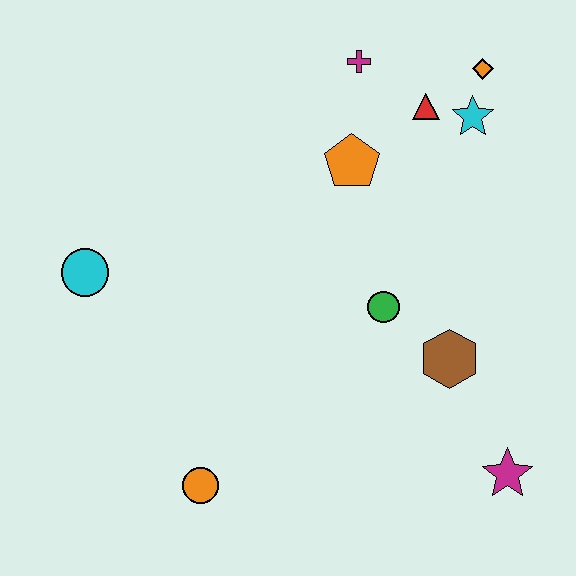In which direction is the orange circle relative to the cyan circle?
The orange circle is below the cyan circle.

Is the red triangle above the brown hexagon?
Yes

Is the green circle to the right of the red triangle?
No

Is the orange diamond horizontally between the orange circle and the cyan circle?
No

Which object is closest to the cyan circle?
The orange circle is closest to the cyan circle.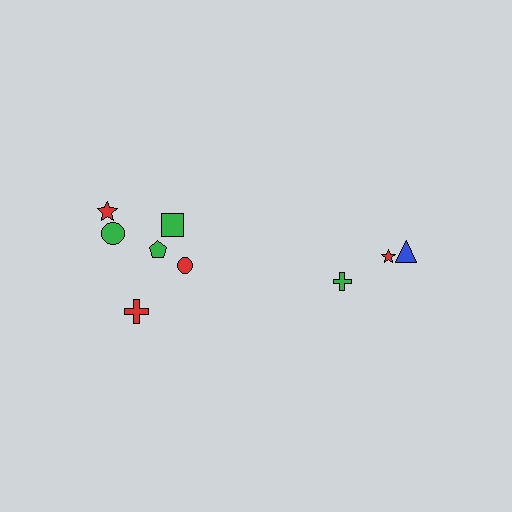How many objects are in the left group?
There are 6 objects.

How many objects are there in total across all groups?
There are 9 objects.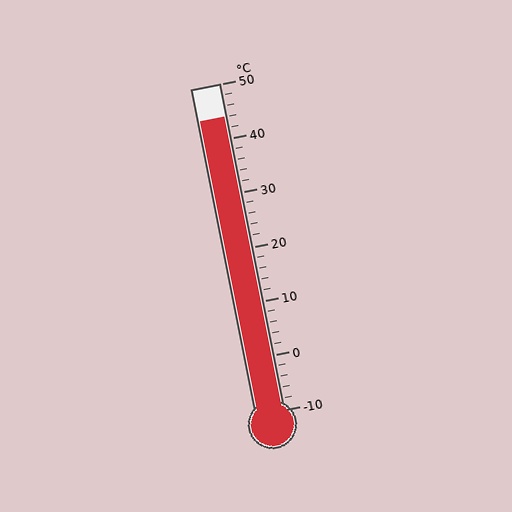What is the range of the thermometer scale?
The thermometer scale ranges from -10°C to 50°C.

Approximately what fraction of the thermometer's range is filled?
The thermometer is filled to approximately 90% of its range.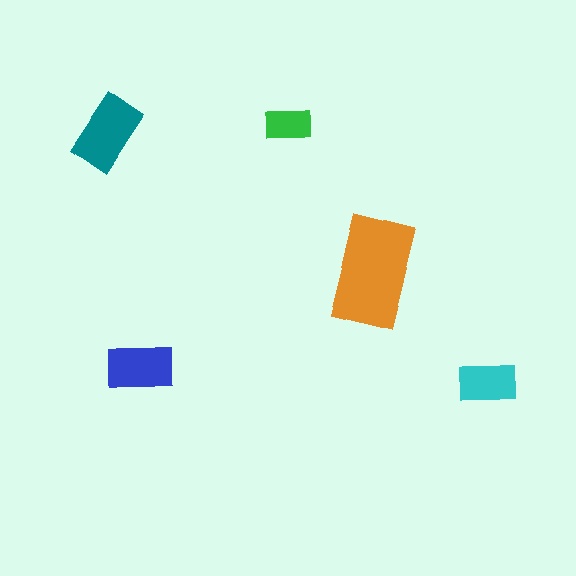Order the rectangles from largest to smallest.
the orange one, the teal one, the blue one, the cyan one, the green one.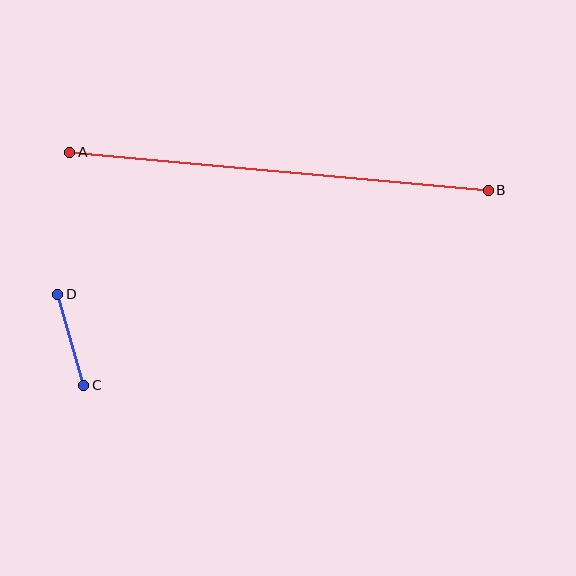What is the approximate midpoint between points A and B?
The midpoint is at approximately (279, 171) pixels.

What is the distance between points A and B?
The distance is approximately 421 pixels.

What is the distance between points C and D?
The distance is approximately 95 pixels.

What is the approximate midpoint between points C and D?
The midpoint is at approximately (71, 340) pixels.